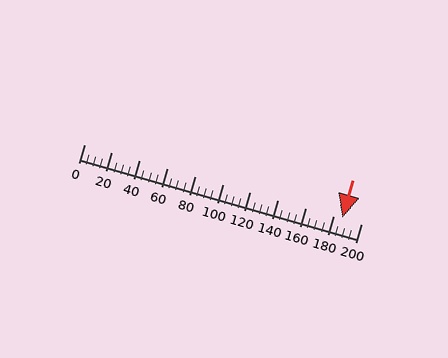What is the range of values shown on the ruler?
The ruler shows values from 0 to 200.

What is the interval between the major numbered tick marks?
The major tick marks are spaced 20 units apart.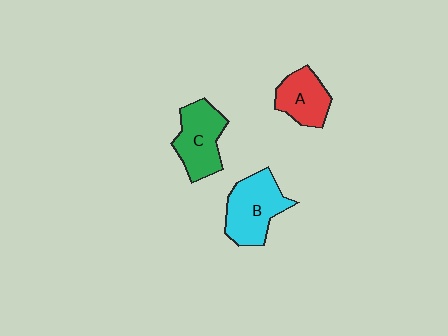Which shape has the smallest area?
Shape A (red).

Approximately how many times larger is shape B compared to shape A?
Approximately 1.4 times.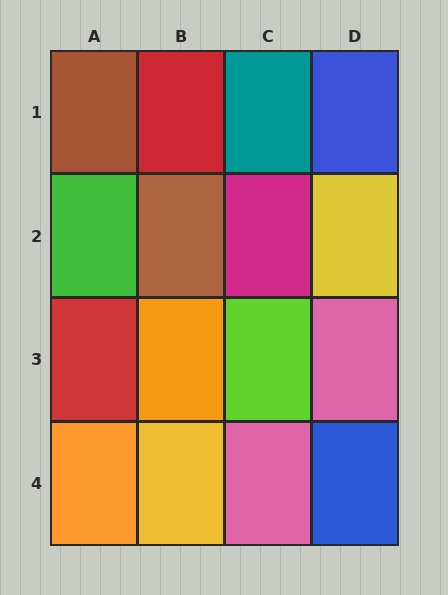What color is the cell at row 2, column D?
Yellow.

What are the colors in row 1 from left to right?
Brown, red, teal, blue.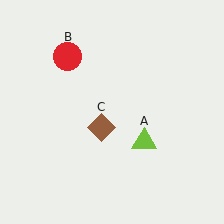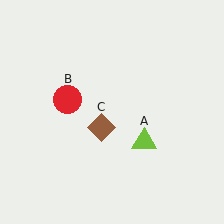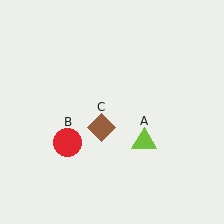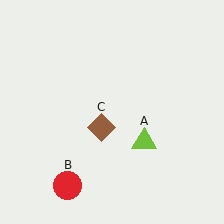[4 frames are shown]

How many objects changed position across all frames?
1 object changed position: red circle (object B).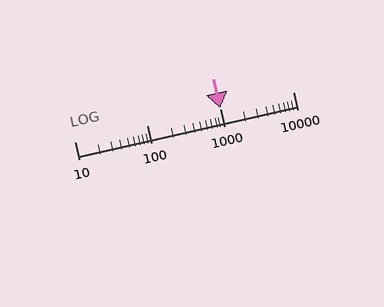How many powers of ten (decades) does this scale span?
The scale spans 3 decades, from 10 to 10000.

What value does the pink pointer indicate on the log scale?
The pointer indicates approximately 1000.